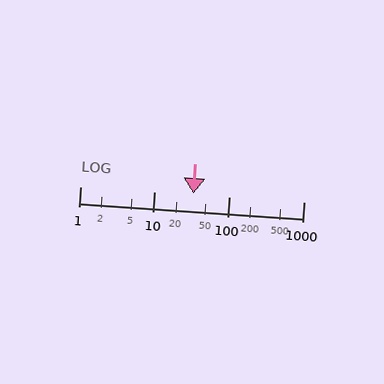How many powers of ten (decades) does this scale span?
The scale spans 3 decades, from 1 to 1000.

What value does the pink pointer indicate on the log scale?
The pointer indicates approximately 33.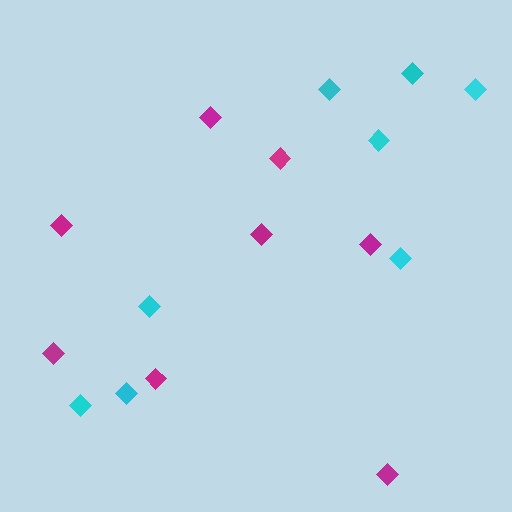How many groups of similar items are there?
There are 2 groups: one group of cyan diamonds (8) and one group of magenta diamonds (8).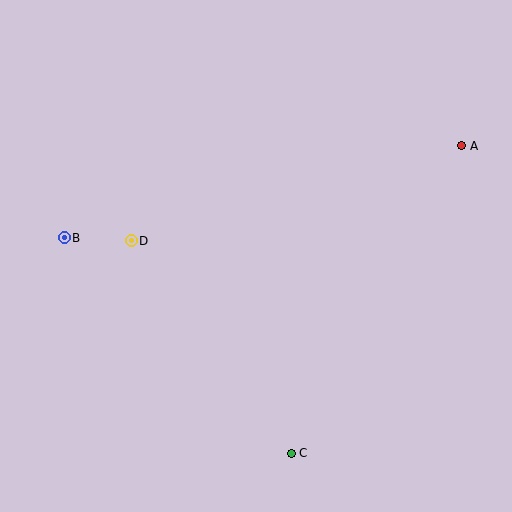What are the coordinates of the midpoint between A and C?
The midpoint between A and C is at (377, 299).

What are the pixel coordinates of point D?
Point D is at (131, 241).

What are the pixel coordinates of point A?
Point A is at (462, 146).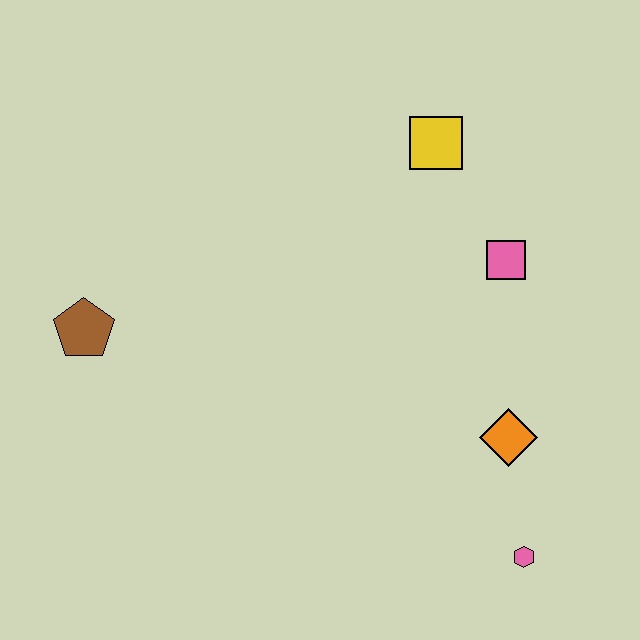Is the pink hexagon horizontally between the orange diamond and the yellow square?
No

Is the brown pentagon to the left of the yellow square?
Yes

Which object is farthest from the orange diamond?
The brown pentagon is farthest from the orange diamond.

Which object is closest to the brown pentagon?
The yellow square is closest to the brown pentagon.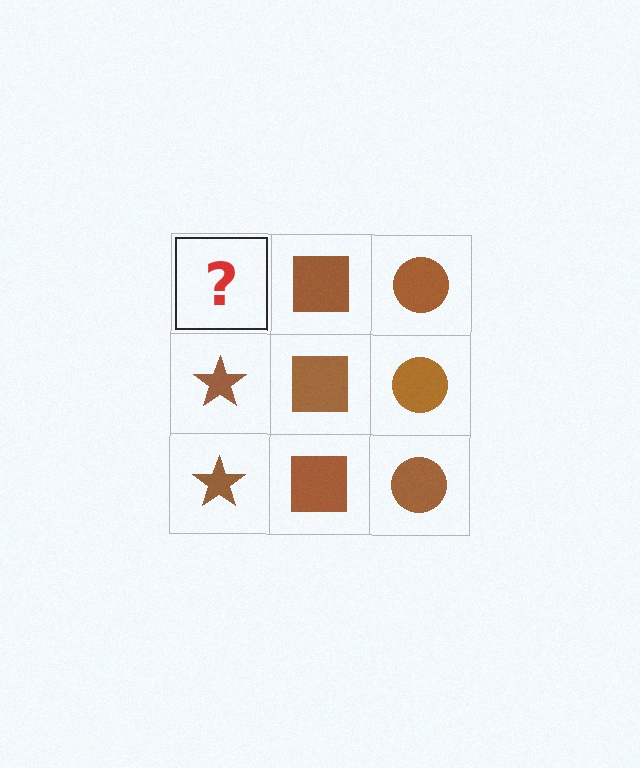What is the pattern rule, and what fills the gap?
The rule is that each column has a consistent shape. The gap should be filled with a brown star.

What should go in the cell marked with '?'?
The missing cell should contain a brown star.